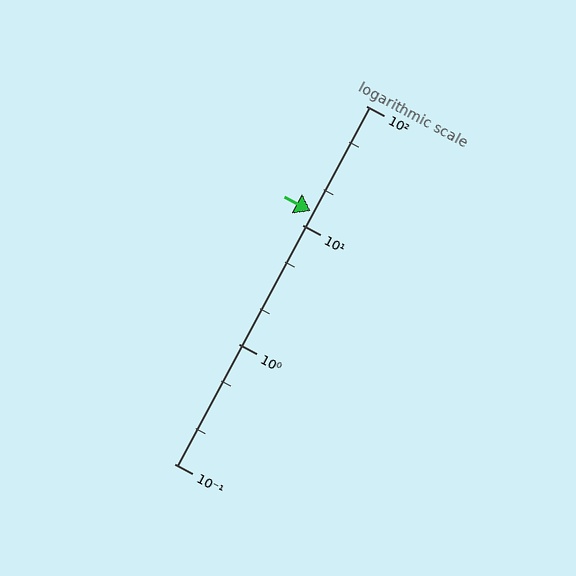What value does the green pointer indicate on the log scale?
The pointer indicates approximately 13.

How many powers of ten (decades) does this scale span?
The scale spans 3 decades, from 0.1 to 100.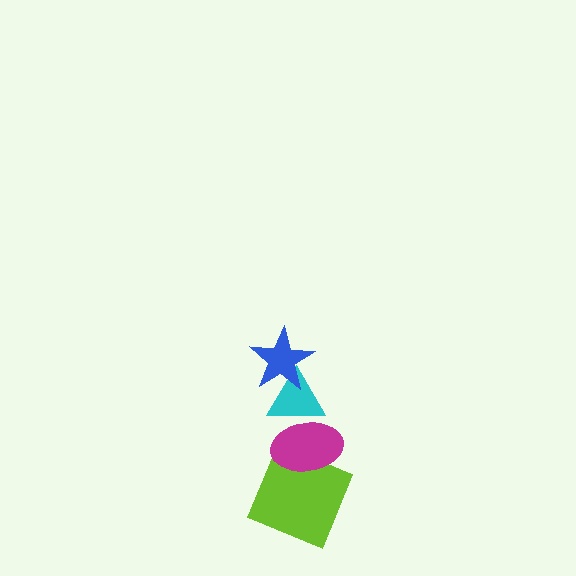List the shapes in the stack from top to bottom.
From top to bottom: the blue star, the cyan triangle, the magenta ellipse, the lime square.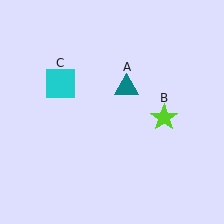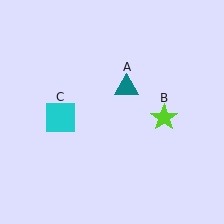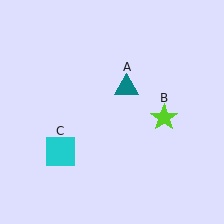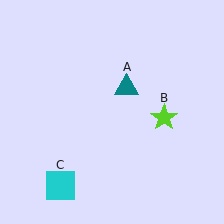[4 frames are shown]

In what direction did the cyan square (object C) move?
The cyan square (object C) moved down.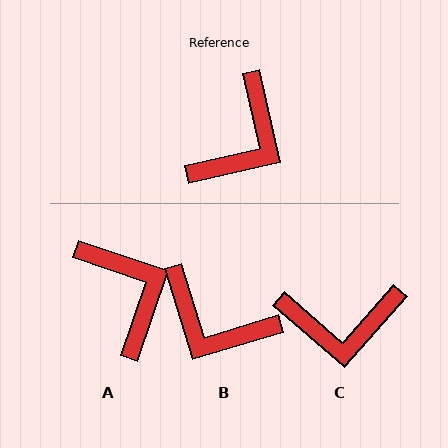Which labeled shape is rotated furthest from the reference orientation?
B, about 86 degrees away.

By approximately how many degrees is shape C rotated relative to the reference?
Approximately 54 degrees clockwise.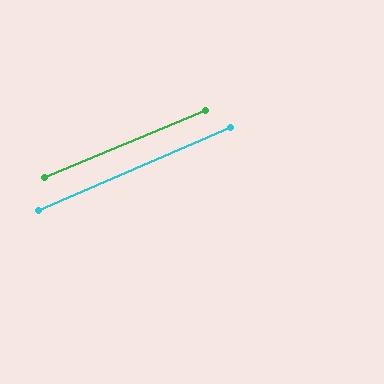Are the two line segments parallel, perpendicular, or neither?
Parallel — their directions differ by only 0.8°.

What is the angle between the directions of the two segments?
Approximately 1 degree.